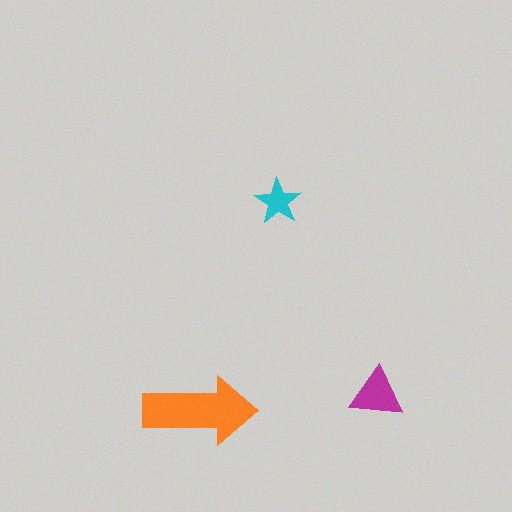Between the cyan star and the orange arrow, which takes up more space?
The orange arrow.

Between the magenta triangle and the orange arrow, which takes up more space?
The orange arrow.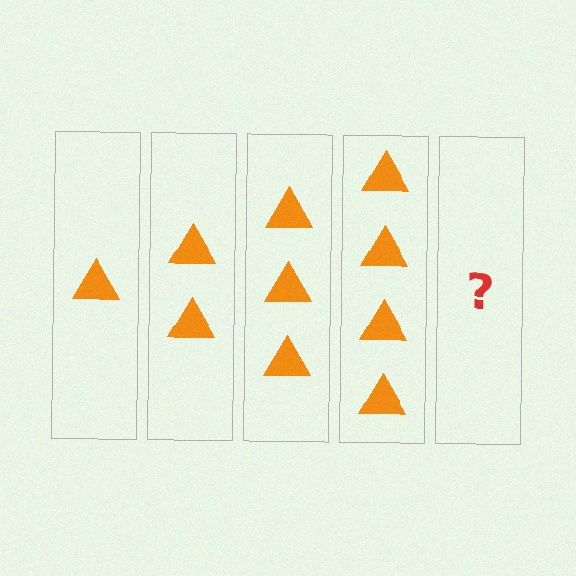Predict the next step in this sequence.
The next step is 5 triangles.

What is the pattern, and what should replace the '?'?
The pattern is that each step adds one more triangle. The '?' should be 5 triangles.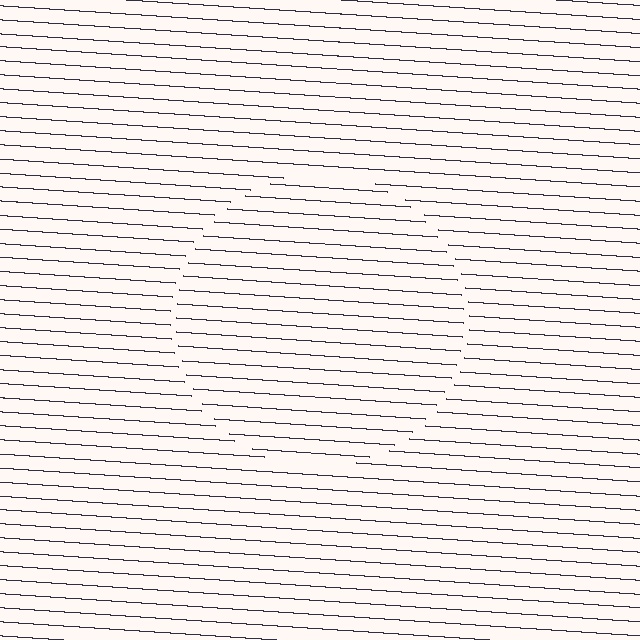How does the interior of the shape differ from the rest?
The interior of the shape contains the same grating, shifted by half a period — the contour is defined by the phase discontinuity where line-ends from the inner and outer gratings abut.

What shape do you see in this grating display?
An illusory circle. The interior of the shape contains the same grating, shifted by half a period — the contour is defined by the phase discontinuity where line-ends from the inner and outer gratings abut.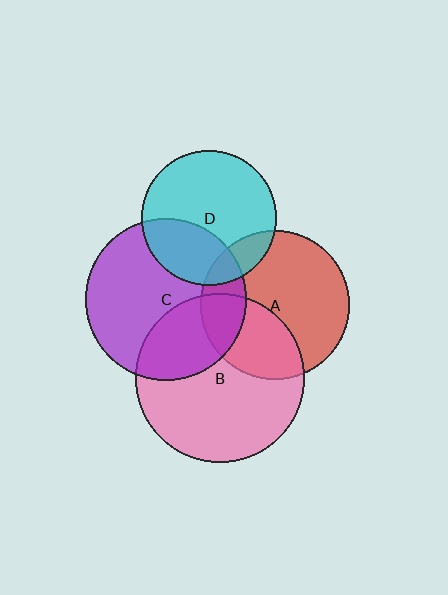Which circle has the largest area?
Circle B (pink).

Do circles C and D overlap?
Yes.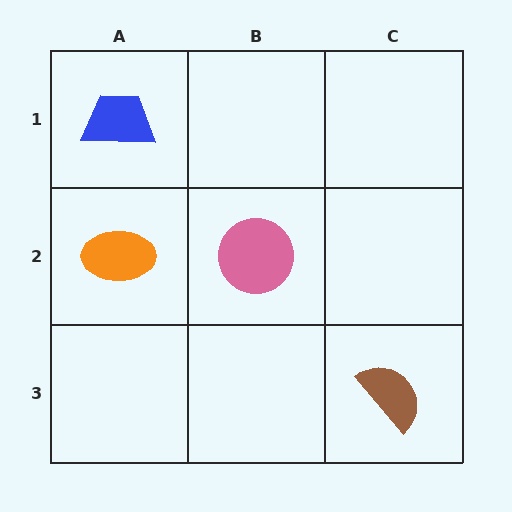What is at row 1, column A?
A blue trapezoid.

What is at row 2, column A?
An orange ellipse.